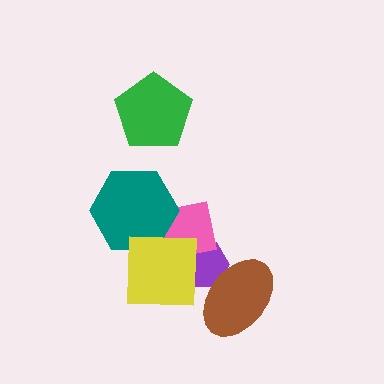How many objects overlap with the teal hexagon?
2 objects overlap with the teal hexagon.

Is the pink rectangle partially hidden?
Yes, it is partially covered by another shape.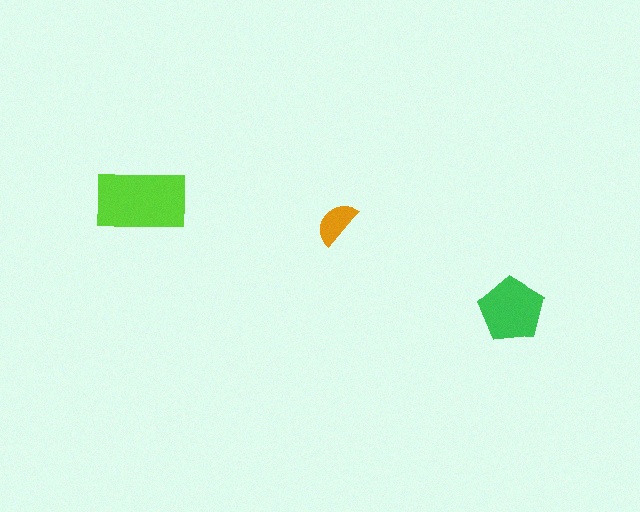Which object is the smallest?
The orange semicircle.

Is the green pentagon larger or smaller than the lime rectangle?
Smaller.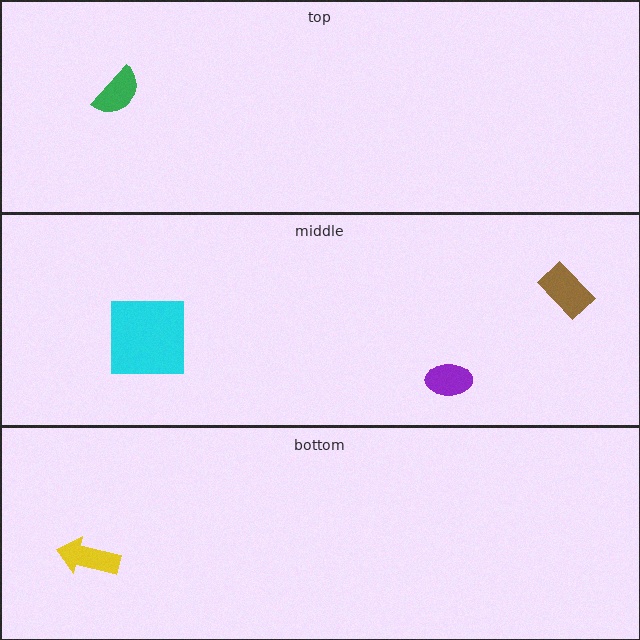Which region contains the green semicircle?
The top region.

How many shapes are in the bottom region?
1.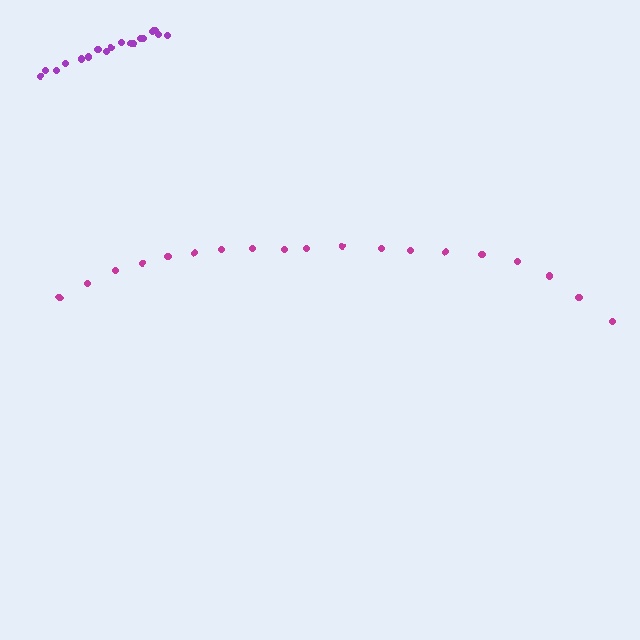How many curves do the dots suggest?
There are 2 distinct paths.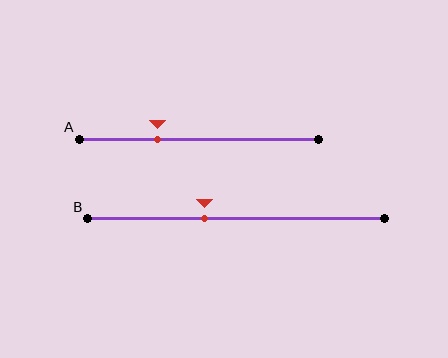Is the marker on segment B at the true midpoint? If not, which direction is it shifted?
No, the marker on segment B is shifted to the left by about 11% of the segment length.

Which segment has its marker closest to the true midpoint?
Segment B has its marker closest to the true midpoint.